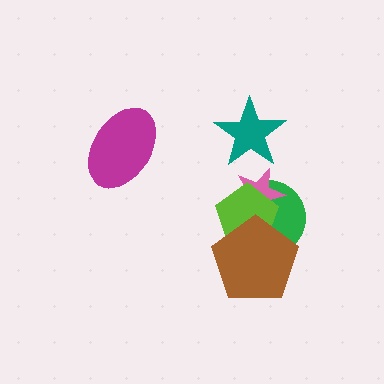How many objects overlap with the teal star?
0 objects overlap with the teal star.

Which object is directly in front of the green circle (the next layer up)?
The pink star is directly in front of the green circle.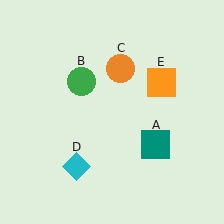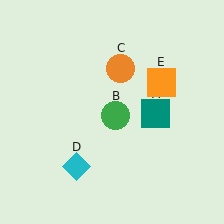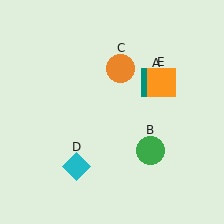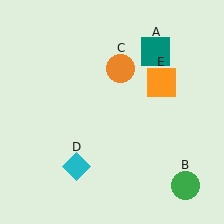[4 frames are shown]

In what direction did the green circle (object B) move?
The green circle (object B) moved down and to the right.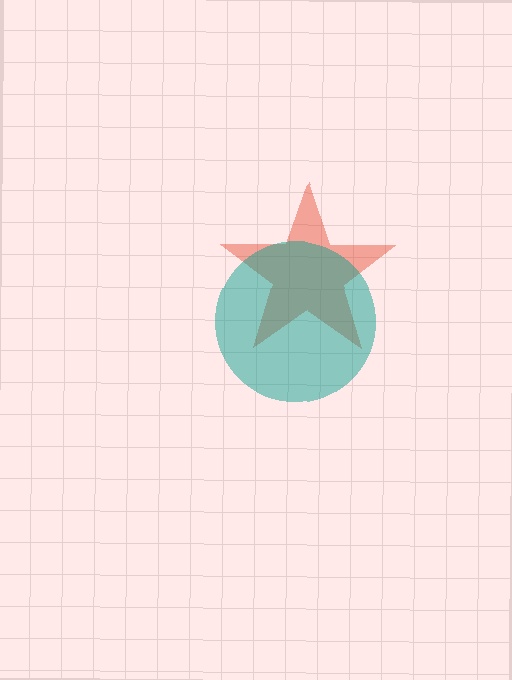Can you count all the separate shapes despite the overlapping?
Yes, there are 2 separate shapes.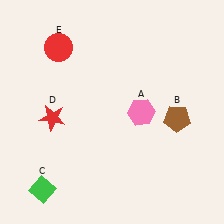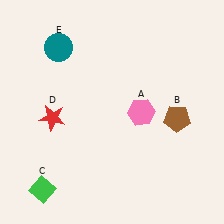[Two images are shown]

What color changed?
The circle (E) changed from red in Image 1 to teal in Image 2.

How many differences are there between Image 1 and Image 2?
There is 1 difference between the two images.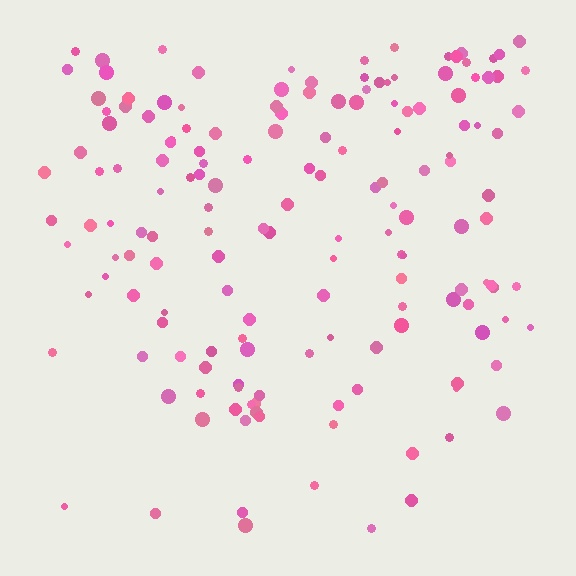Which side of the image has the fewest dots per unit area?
The bottom.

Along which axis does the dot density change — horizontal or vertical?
Vertical.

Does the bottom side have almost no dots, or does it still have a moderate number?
Still a moderate number, just noticeably fewer than the top.